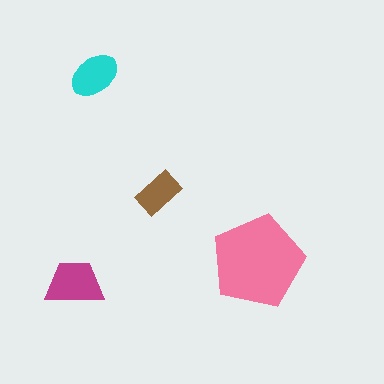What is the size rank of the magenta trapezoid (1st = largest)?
2nd.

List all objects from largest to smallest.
The pink pentagon, the magenta trapezoid, the cyan ellipse, the brown rectangle.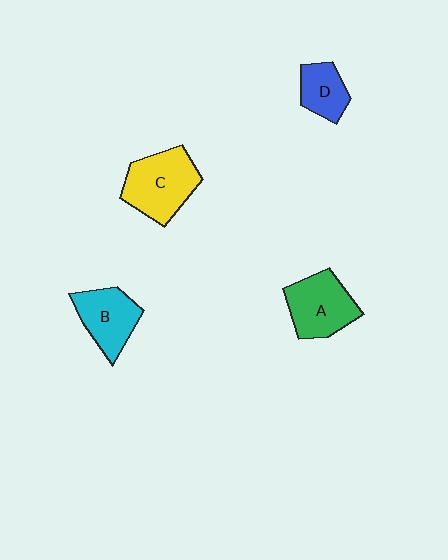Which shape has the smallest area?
Shape D (blue).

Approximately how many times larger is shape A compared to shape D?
Approximately 1.6 times.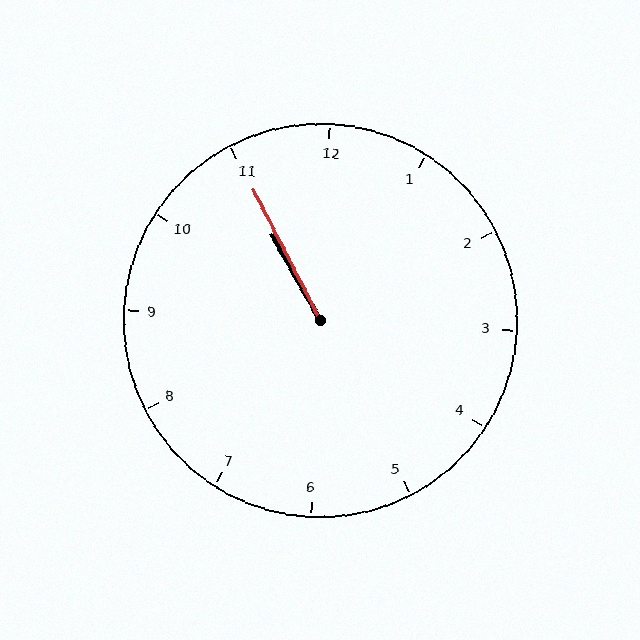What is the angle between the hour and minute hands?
Approximately 2 degrees.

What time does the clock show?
10:55.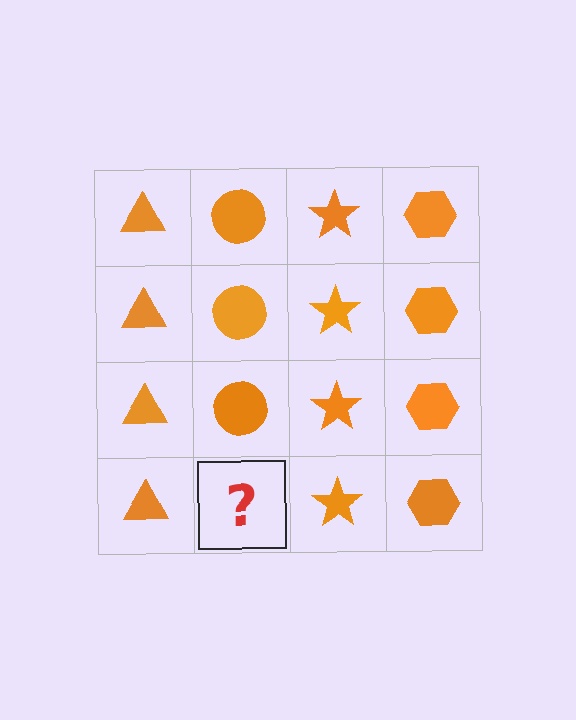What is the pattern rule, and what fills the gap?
The rule is that each column has a consistent shape. The gap should be filled with an orange circle.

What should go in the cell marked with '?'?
The missing cell should contain an orange circle.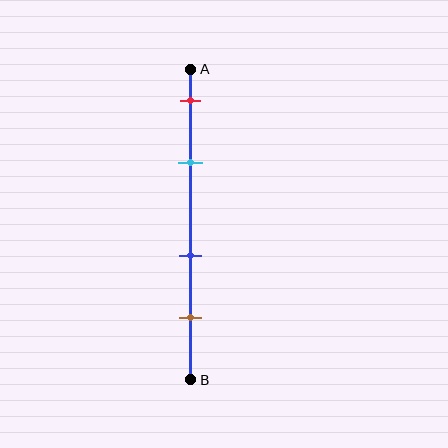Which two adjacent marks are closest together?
The red and cyan marks are the closest adjacent pair.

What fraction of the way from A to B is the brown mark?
The brown mark is approximately 80% (0.8) of the way from A to B.